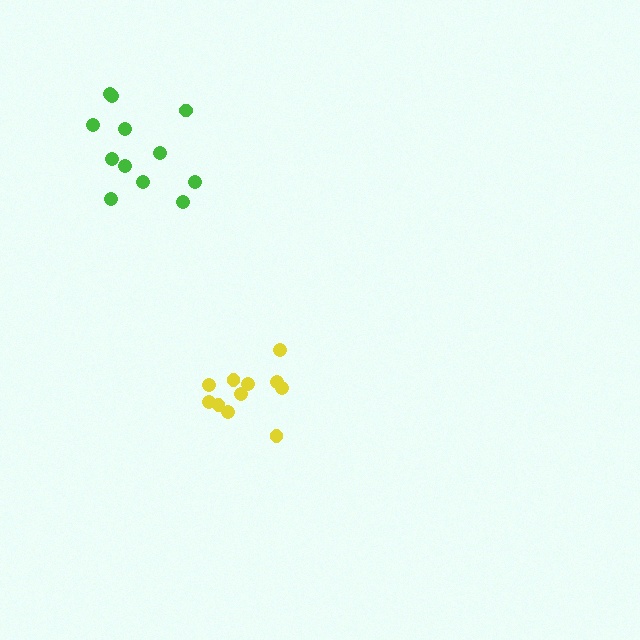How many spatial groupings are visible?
There are 2 spatial groupings.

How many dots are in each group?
Group 1: 11 dots, Group 2: 12 dots (23 total).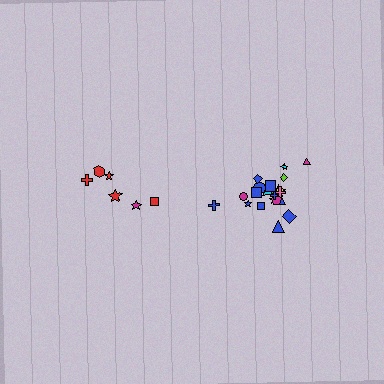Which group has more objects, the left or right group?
The right group.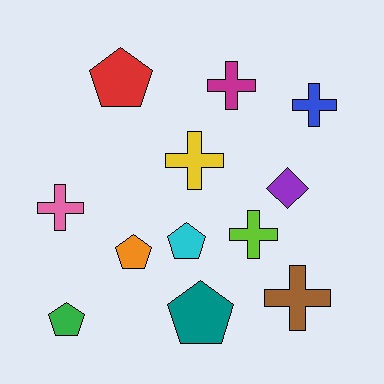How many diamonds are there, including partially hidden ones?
There is 1 diamond.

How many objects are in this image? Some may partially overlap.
There are 12 objects.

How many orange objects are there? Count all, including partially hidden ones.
There is 1 orange object.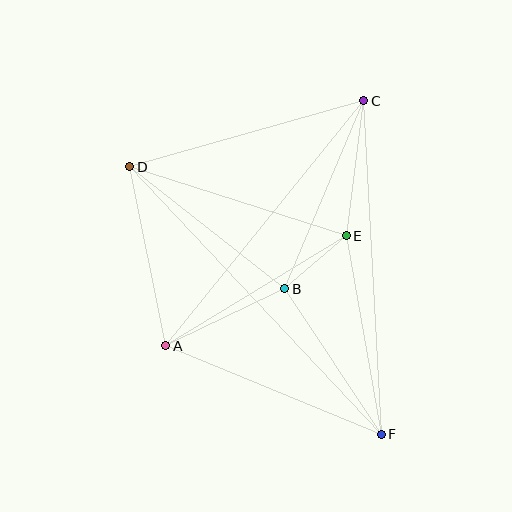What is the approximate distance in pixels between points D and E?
The distance between D and E is approximately 227 pixels.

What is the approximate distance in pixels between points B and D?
The distance between B and D is approximately 197 pixels.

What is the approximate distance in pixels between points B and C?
The distance between B and C is approximately 204 pixels.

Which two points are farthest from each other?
Points D and F are farthest from each other.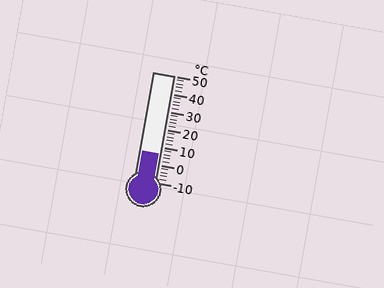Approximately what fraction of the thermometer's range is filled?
The thermometer is filled to approximately 25% of its range.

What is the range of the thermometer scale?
The thermometer scale ranges from -10°C to 50°C.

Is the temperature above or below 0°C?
The temperature is above 0°C.